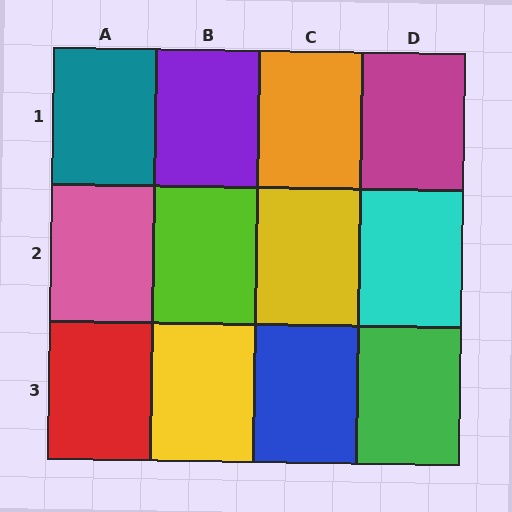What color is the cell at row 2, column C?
Yellow.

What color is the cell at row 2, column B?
Lime.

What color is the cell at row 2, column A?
Pink.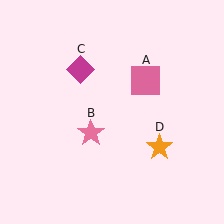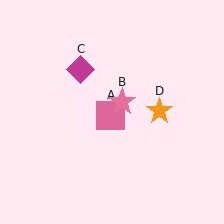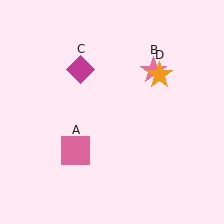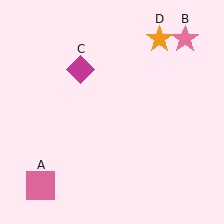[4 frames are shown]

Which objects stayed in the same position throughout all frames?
Magenta diamond (object C) remained stationary.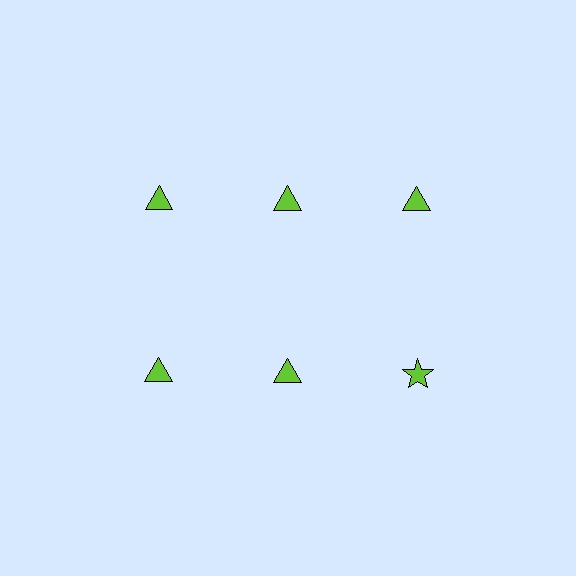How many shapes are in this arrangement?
There are 6 shapes arranged in a grid pattern.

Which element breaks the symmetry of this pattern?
The lime star in the second row, center column breaks the symmetry. All other shapes are lime triangles.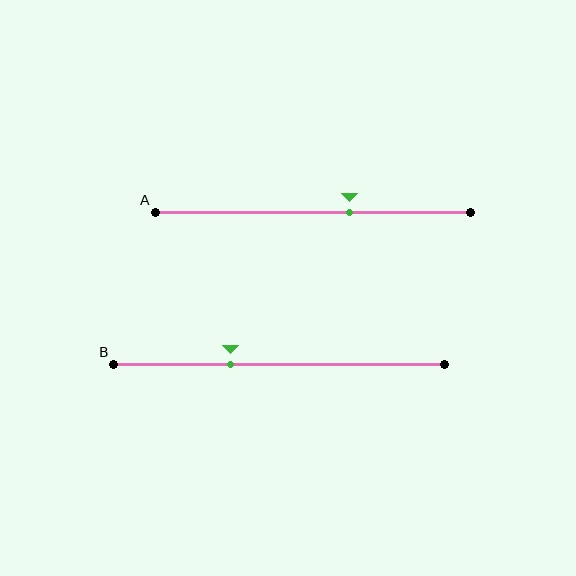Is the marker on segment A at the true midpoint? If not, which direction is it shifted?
No, the marker on segment A is shifted to the right by about 12% of the segment length.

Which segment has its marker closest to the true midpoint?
Segment A has its marker closest to the true midpoint.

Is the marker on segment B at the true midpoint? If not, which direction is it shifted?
No, the marker on segment B is shifted to the left by about 15% of the segment length.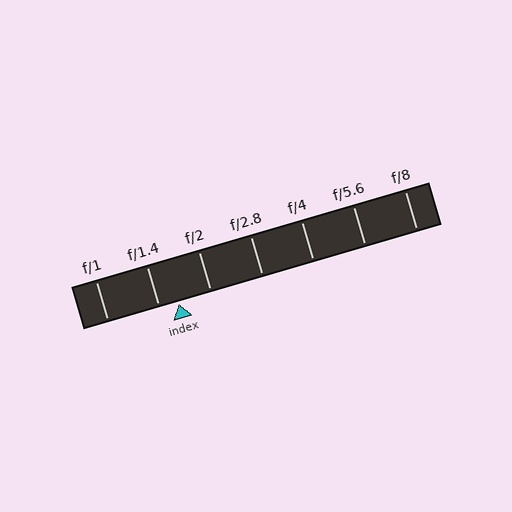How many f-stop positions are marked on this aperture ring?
There are 7 f-stop positions marked.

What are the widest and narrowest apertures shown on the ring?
The widest aperture shown is f/1 and the narrowest is f/8.